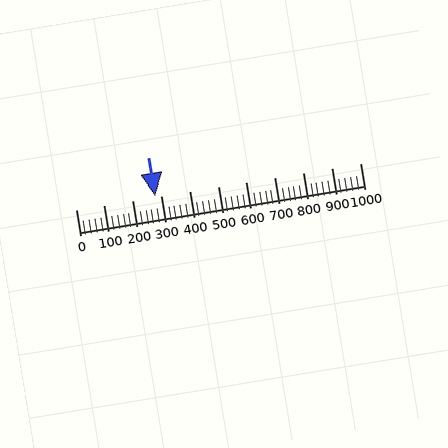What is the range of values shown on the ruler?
The ruler shows values from 0 to 1000.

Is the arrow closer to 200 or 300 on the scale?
The arrow is closer to 300.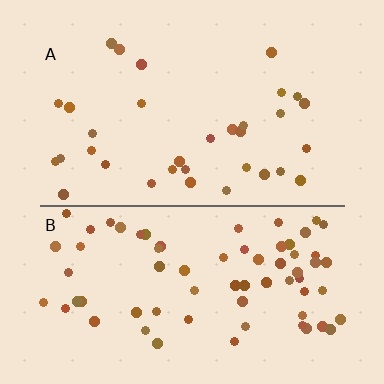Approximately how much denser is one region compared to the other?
Approximately 2.1× — region B over region A.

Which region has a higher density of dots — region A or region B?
B (the bottom).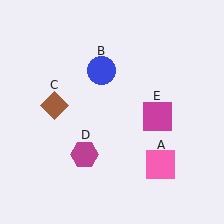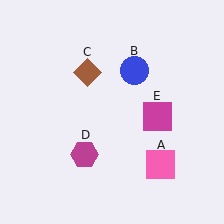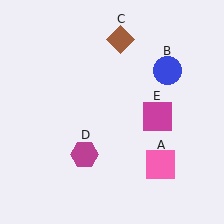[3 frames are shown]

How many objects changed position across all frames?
2 objects changed position: blue circle (object B), brown diamond (object C).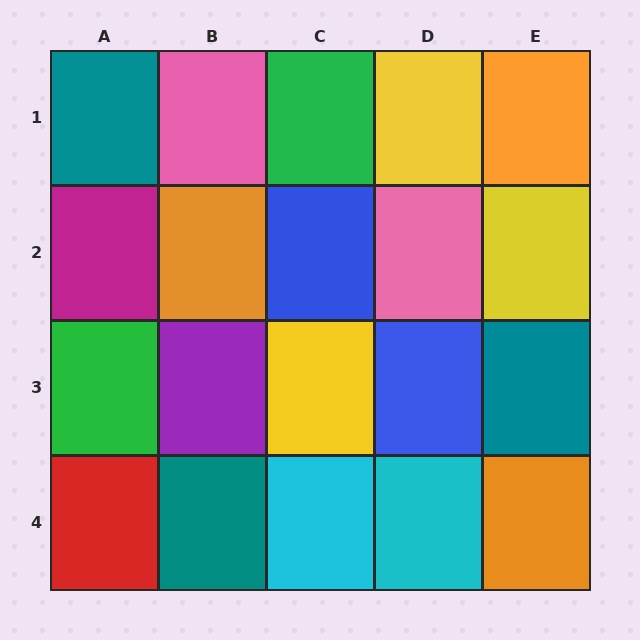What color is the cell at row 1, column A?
Teal.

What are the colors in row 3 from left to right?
Green, purple, yellow, blue, teal.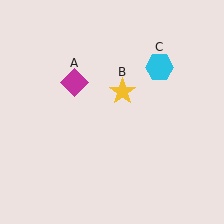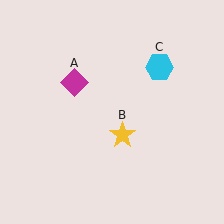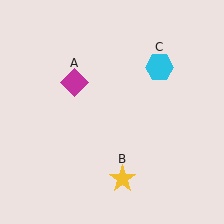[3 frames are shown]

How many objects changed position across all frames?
1 object changed position: yellow star (object B).